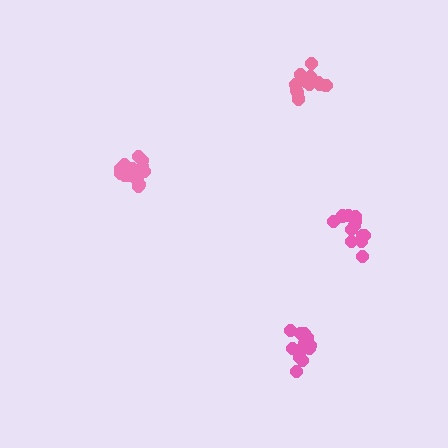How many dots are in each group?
Group 1: 13 dots, Group 2: 12 dots, Group 3: 18 dots, Group 4: 15 dots (58 total).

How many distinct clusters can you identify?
There are 4 distinct clusters.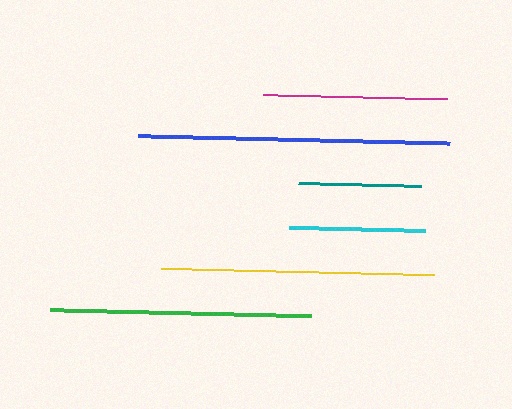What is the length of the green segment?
The green segment is approximately 261 pixels long.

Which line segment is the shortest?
The teal line is the shortest at approximately 122 pixels.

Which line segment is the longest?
The blue line is the longest at approximately 312 pixels.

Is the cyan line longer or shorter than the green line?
The green line is longer than the cyan line.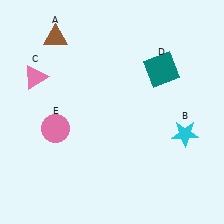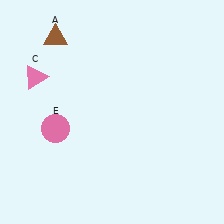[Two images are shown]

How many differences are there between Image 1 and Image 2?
There are 2 differences between the two images.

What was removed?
The teal square (D), the cyan star (B) were removed in Image 2.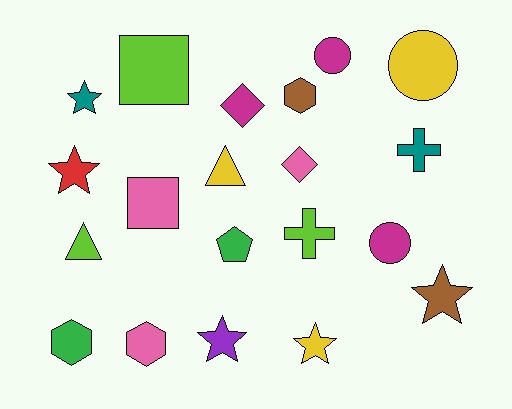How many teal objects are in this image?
There are 2 teal objects.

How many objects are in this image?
There are 20 objects.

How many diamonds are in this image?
There are 2 diamonds.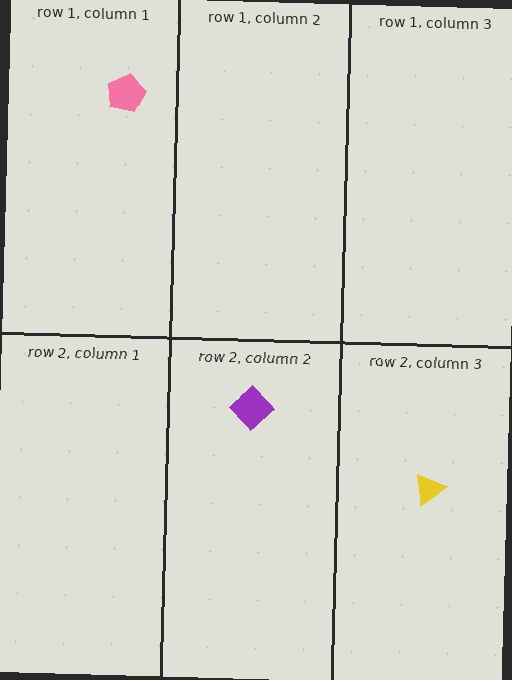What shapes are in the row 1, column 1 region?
The pink pentagon.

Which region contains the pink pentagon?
The row 1, column 1 region.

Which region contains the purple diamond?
The row 2, column 2 region.